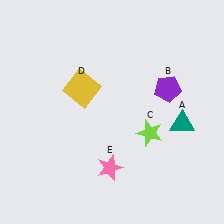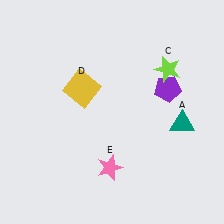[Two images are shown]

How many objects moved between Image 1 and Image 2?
1 object moved between the two images.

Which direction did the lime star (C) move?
The lime star (C) moved up.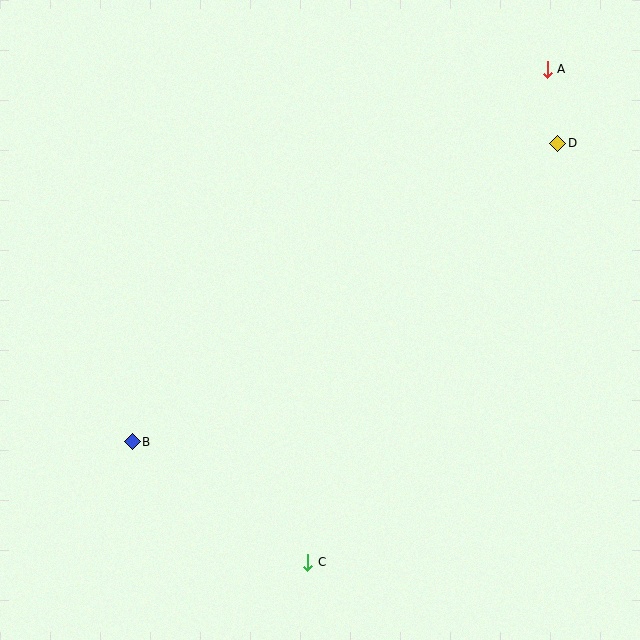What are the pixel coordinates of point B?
Point B is at (132, 442).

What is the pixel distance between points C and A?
The distance between C and A is 548 pixels.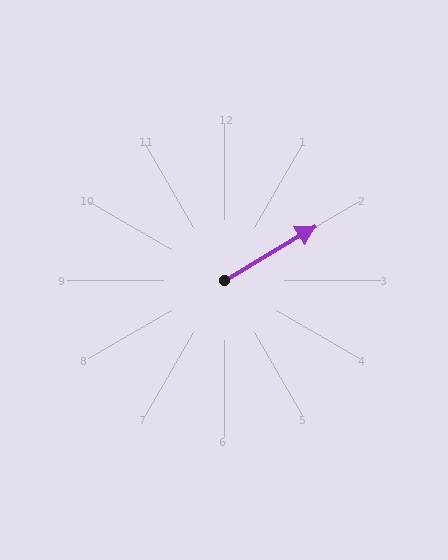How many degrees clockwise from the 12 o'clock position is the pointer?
Approximately 59 degrees.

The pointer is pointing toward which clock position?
Roughly 2 o'clock.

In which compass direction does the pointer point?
Northeast.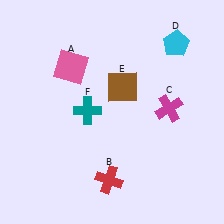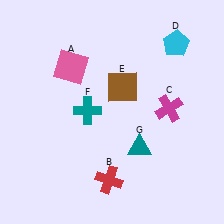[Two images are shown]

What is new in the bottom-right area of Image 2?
A teal triangle (G) was added in the bottom-right area of Image 2.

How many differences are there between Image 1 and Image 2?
There is 1 difference between the two images.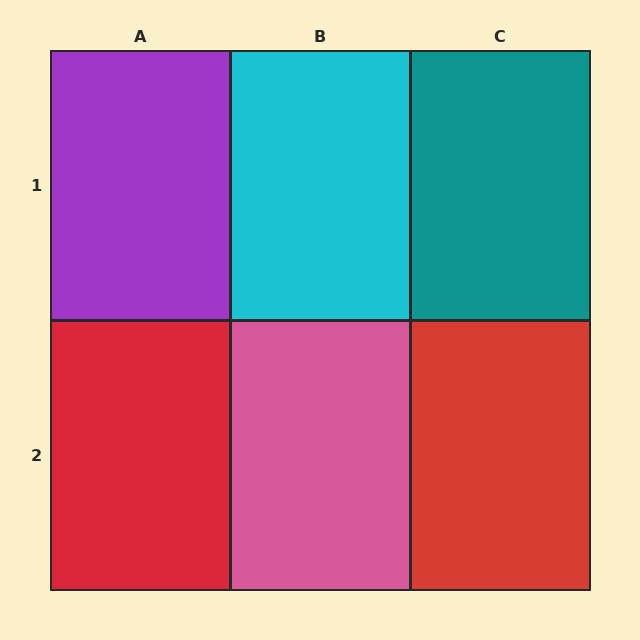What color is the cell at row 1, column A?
Purple.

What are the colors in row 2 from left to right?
Red, pink, red.